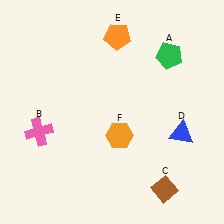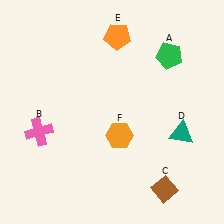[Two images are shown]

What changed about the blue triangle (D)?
In Image 1, D is blue. In Image 2, it changed to teal.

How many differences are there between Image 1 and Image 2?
There is 1 difference between the two images.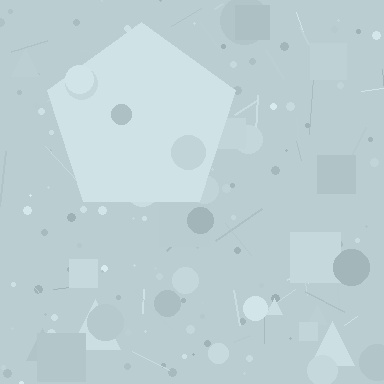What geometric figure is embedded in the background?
A pentagon is embedded in the background.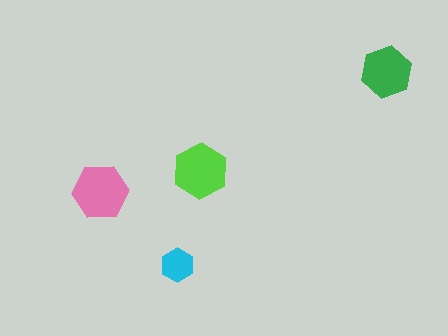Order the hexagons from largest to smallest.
the pink one, the lime one, the green one, the cyan one.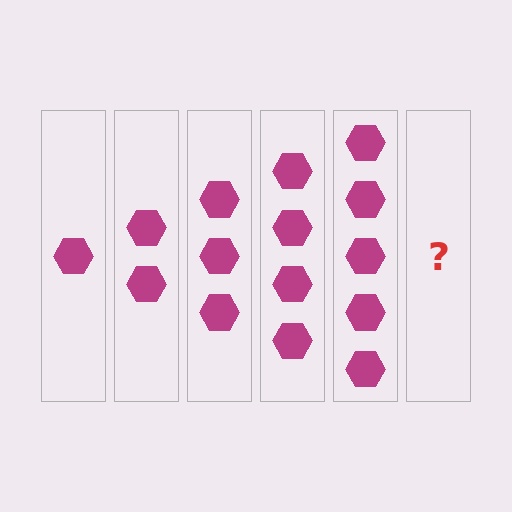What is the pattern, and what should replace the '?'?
The pattern is that each step adds one more hexagon. The '?' should be 6 hexagons.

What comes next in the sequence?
The next element should be 6 hexagons.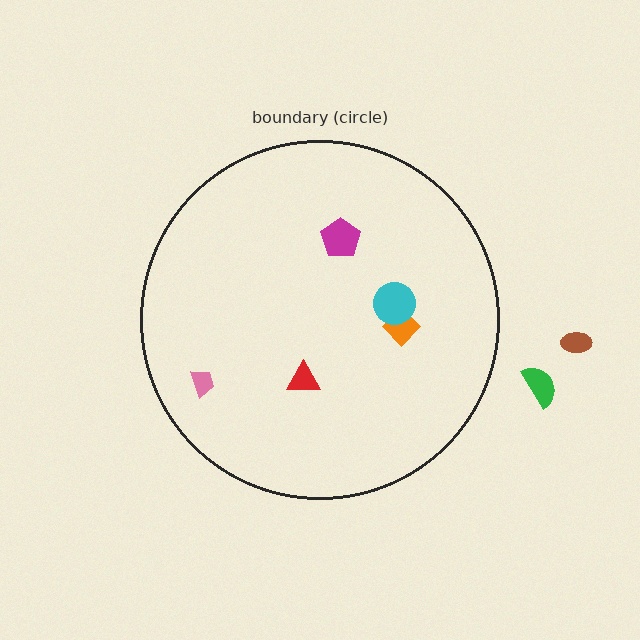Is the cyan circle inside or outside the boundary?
Inside.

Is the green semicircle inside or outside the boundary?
Outside.